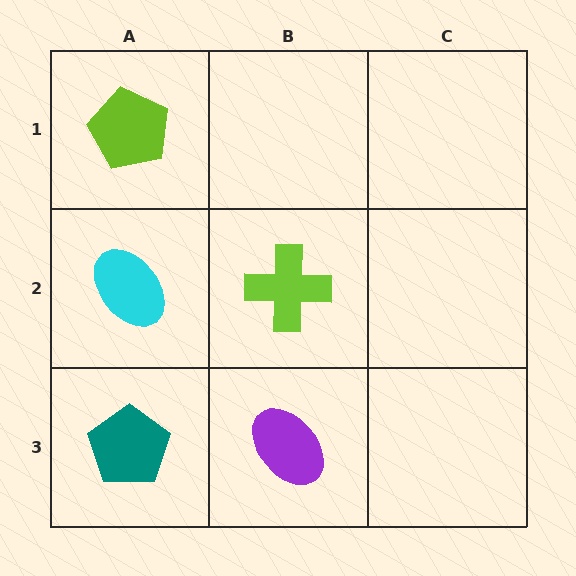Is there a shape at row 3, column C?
No, that cell is empty.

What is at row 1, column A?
A lime pentagon.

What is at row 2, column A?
A cyan ellipse.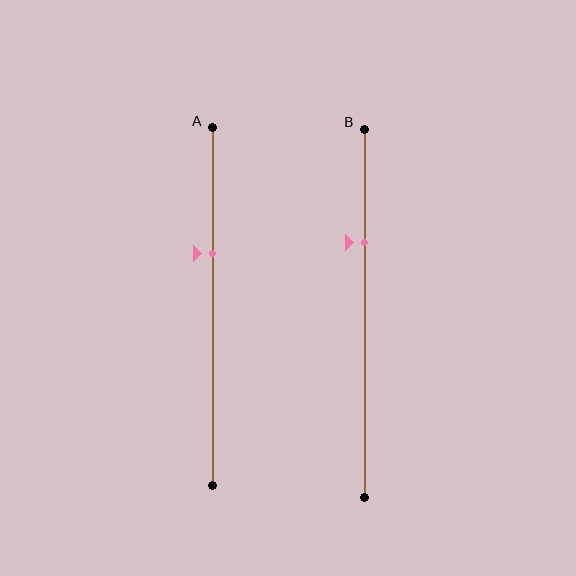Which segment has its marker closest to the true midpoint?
Segment A has its marker closest to the true midpoint.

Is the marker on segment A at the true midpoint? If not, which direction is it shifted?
No, the marker on segment A is shifted upward by about 15% of the segment length.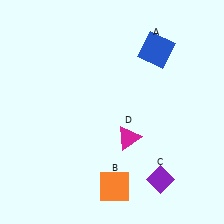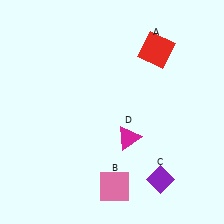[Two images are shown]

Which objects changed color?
A changed from blue to red. B changed from orange to pink.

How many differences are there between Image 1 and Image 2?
There are 2 differences between the two images.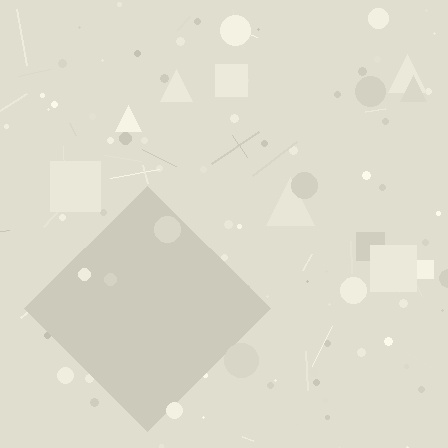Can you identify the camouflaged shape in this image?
The camouflaged shape is a diamond.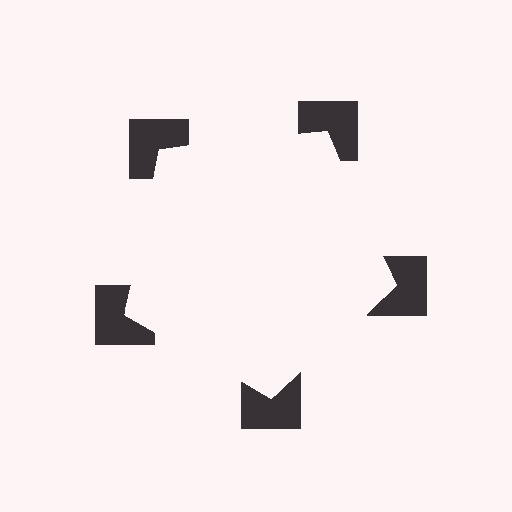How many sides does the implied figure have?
5 sides.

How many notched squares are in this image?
There are 5 — one at each vertex of the illusory pentagon.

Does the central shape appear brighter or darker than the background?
It typically appears slightly brighter than the background, even though no actual brightness change is drawn.